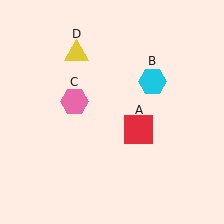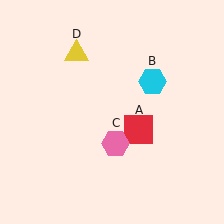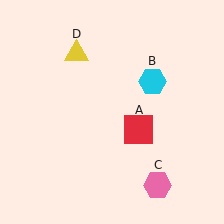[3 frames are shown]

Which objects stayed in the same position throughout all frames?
Red square (object A) and cyan hexagon (object B) and yellow triangle (object D) remained stationary.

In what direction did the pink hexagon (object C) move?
The pink hexagon (object C) moved down and to the right.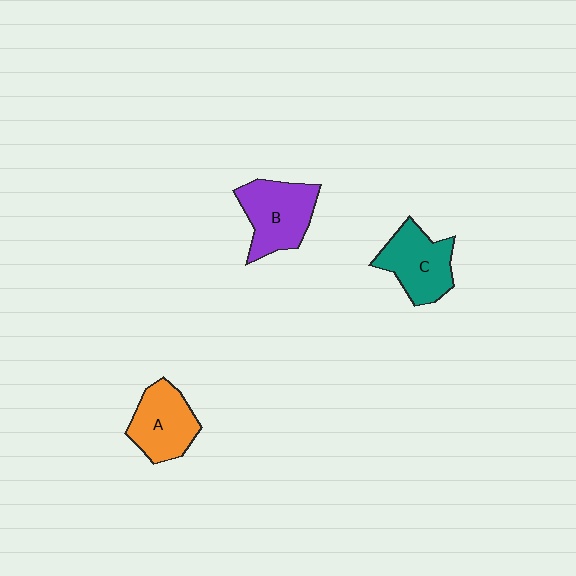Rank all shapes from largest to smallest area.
From largest to smallest: B (purple), C (teal), A (orange).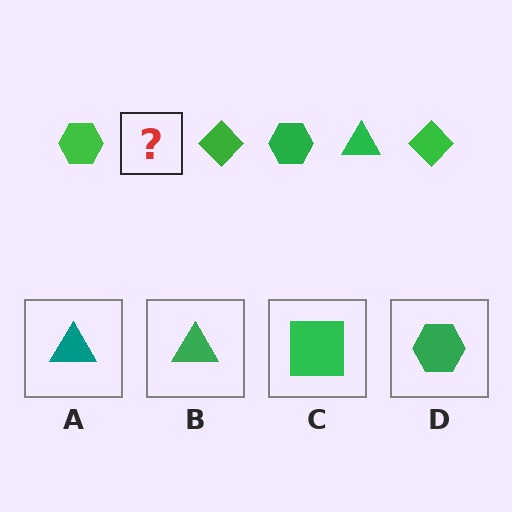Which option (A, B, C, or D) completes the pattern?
B.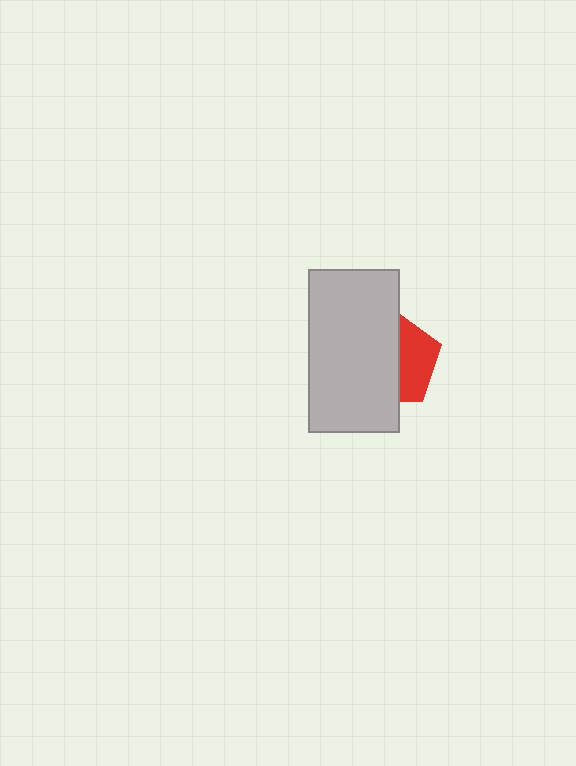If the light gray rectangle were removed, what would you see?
You would see the complete red pentagon.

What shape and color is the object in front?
The object in front is a light gray rectangle.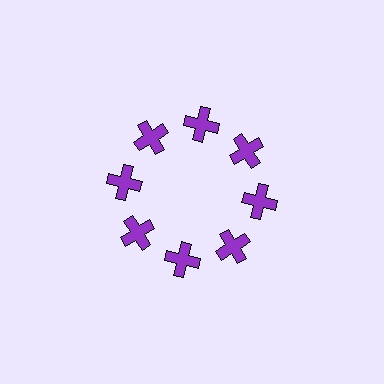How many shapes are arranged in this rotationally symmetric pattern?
There are 8 shapes, arranged in 8 groups of 1.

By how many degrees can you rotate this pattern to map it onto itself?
The pattern maps onto itself every 45 degrees of rotation.